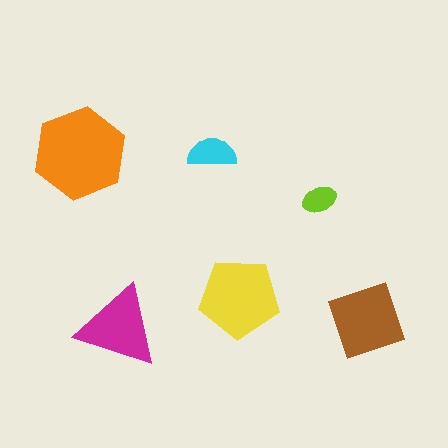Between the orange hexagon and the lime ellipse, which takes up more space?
The orange hexagon.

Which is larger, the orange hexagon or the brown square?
The orange hexagon.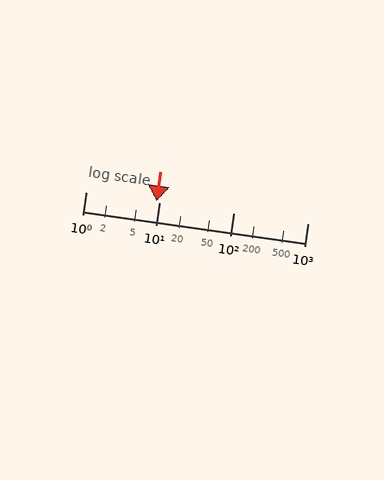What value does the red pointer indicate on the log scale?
The pointer indicates approximately 9.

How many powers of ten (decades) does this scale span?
The scale spans 3 decades, from 1 to 1000.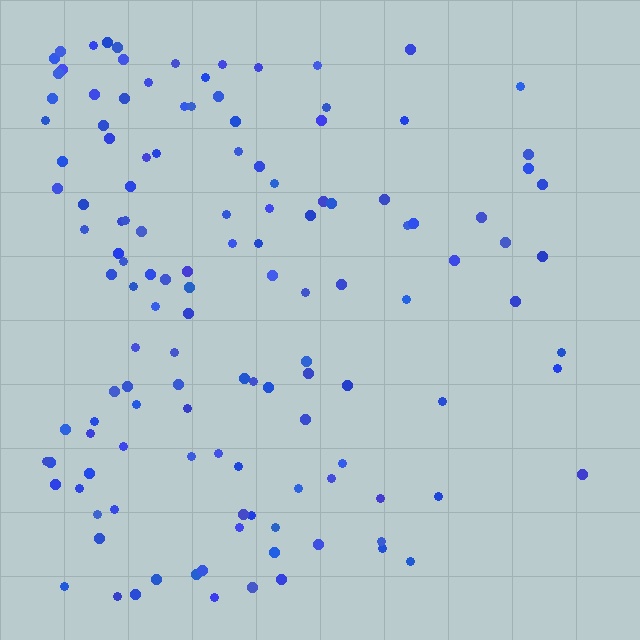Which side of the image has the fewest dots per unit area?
The right.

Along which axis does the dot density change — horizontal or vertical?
Horizontal.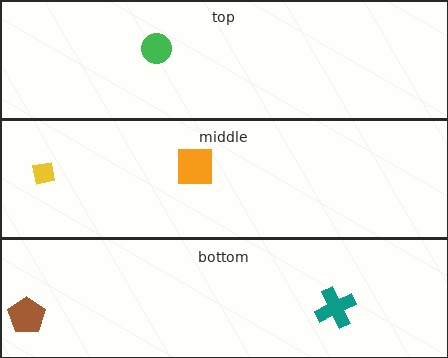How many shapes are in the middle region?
2.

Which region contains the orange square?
The middle region.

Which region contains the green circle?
The top region.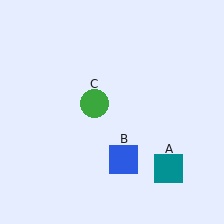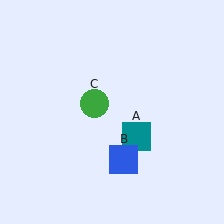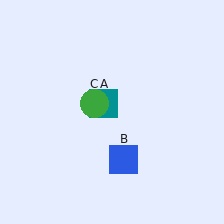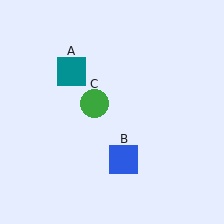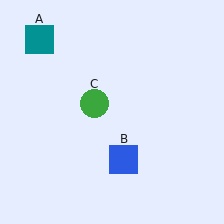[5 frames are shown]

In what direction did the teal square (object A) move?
The teal square (object A) moved up and to the left.